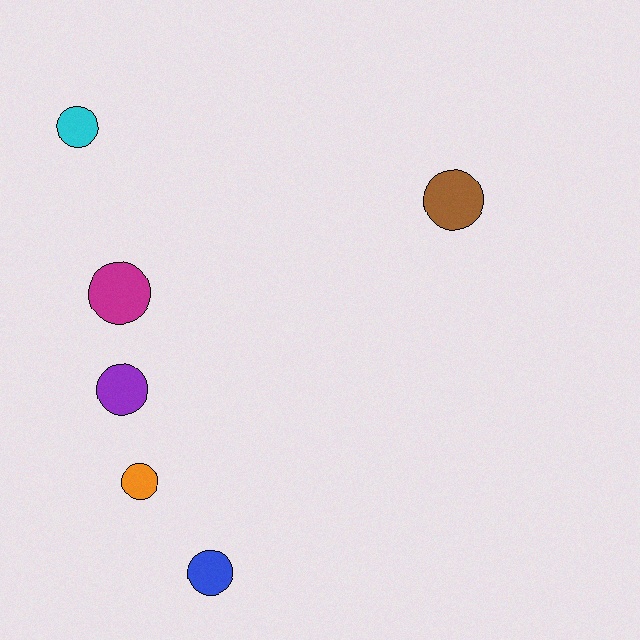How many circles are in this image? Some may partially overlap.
There are 6 circles.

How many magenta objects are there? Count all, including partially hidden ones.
There is 1 magenta object.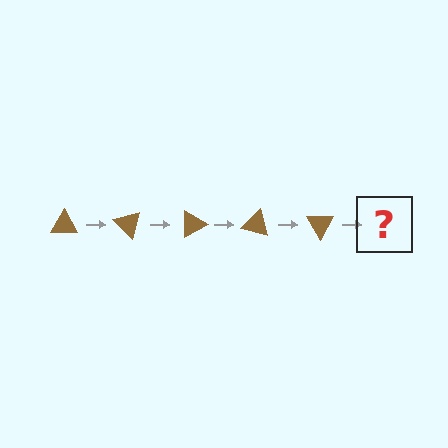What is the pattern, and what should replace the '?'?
The pattern is that the triangle rotates 45 degrees each step. The '?' should be a brown triangle rotated 225 degrees.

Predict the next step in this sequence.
The next step is a brown triangle rotated 225 degrees.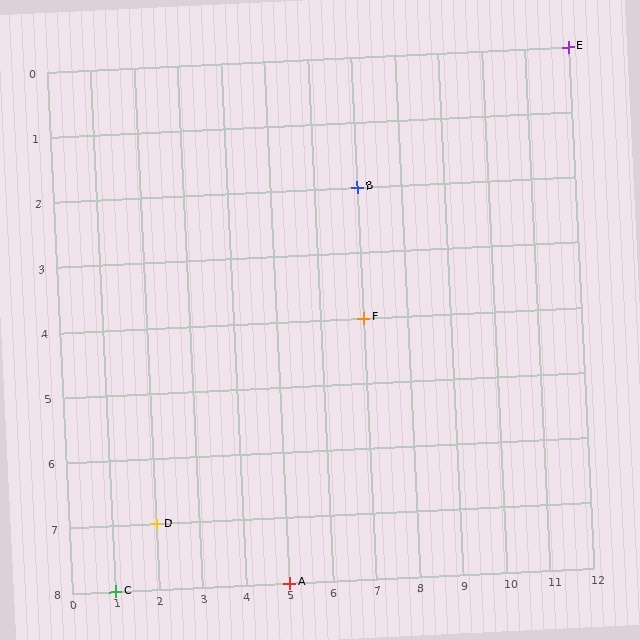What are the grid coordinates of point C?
Point C is at grid coordinates (1, 8).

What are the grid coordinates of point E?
Point E is at grid coordinates (12, 0).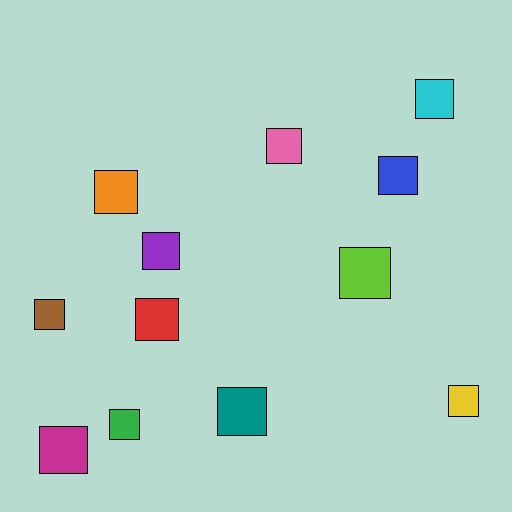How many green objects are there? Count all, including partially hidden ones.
There is 1 green object.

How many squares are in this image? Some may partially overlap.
There are 12 squares.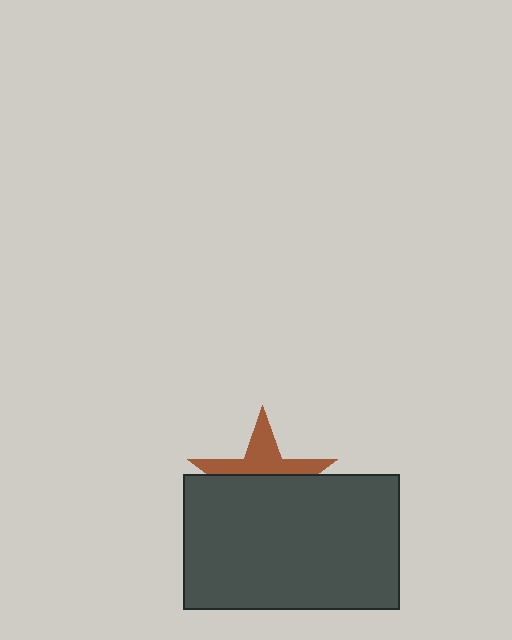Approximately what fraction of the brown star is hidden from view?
Roughly 60% of the brown star is hidden behind the dark gray rectangle.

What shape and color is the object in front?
The object in front is a dark gray rectangle.